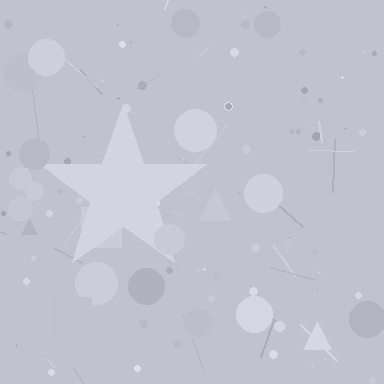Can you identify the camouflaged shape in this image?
The camouflaged shape is a star.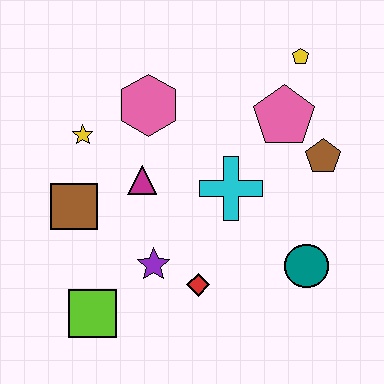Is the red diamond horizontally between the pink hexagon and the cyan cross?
Yes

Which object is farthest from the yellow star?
The teal circle is farthest from the yellow star.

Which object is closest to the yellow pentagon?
The pink pentagon is closest to the yellow pentagon.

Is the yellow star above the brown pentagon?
Yes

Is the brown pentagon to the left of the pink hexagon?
No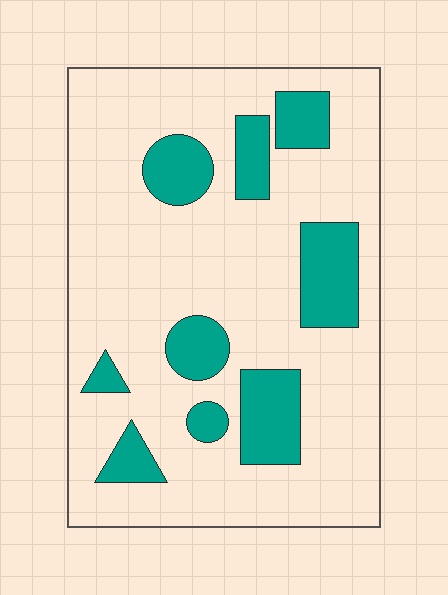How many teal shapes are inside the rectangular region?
9.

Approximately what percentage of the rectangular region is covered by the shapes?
Approximately 20%.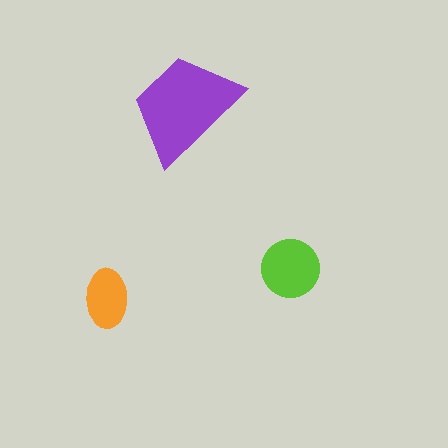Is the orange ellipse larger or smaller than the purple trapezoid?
Smaller.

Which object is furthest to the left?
The orange ellipse is leftmost.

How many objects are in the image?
There are 3 objects in the image.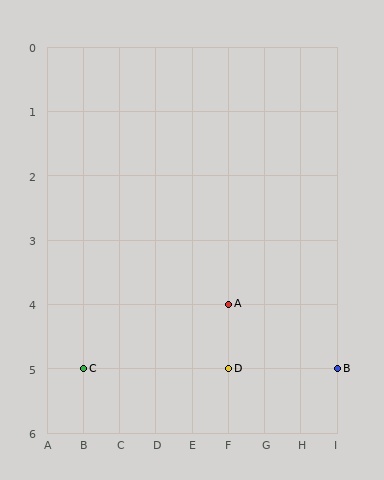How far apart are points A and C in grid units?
Points A and C are 4 columns and 1 row apart (about 4.1 grid units diagonally).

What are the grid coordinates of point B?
Point B is at grid coordinates (I, 5).